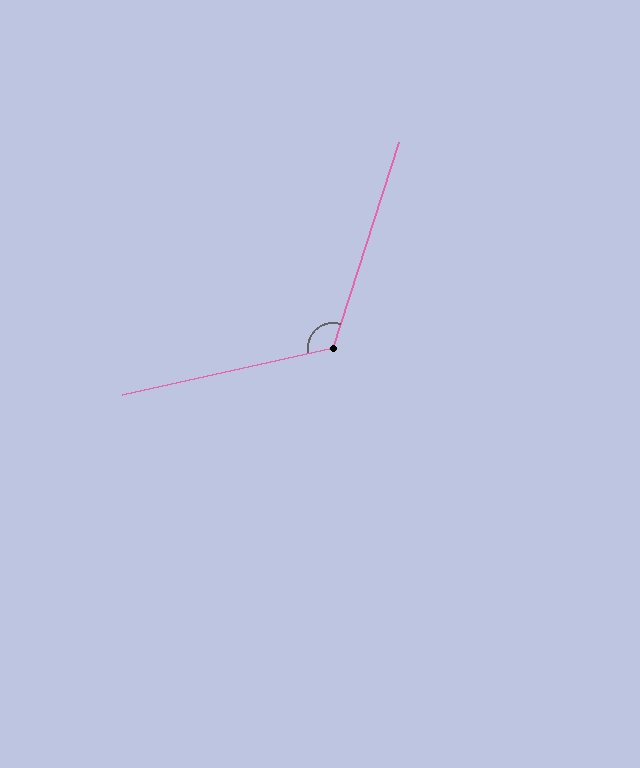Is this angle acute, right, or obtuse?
It is obtuse.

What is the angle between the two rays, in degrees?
Approximately 120 degrees.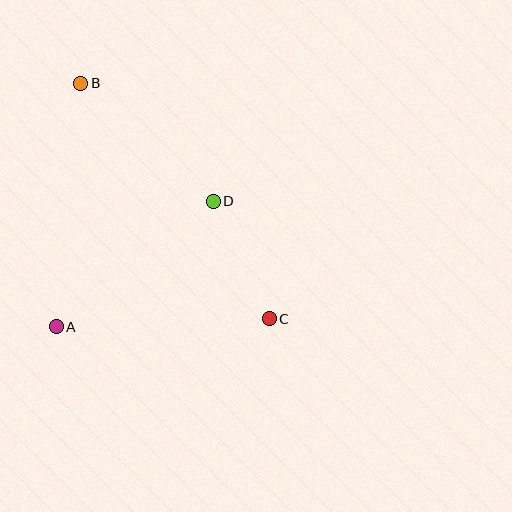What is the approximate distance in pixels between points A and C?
The distance between A and C is approximately 213 pixels.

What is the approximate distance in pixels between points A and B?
The distance between A and B is approximately 245 pixels.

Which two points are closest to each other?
Points C and D are closest to each other.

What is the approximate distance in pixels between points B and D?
The distance between B and D is approximately 177 pixels.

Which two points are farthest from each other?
Points B and C are farthest from each other.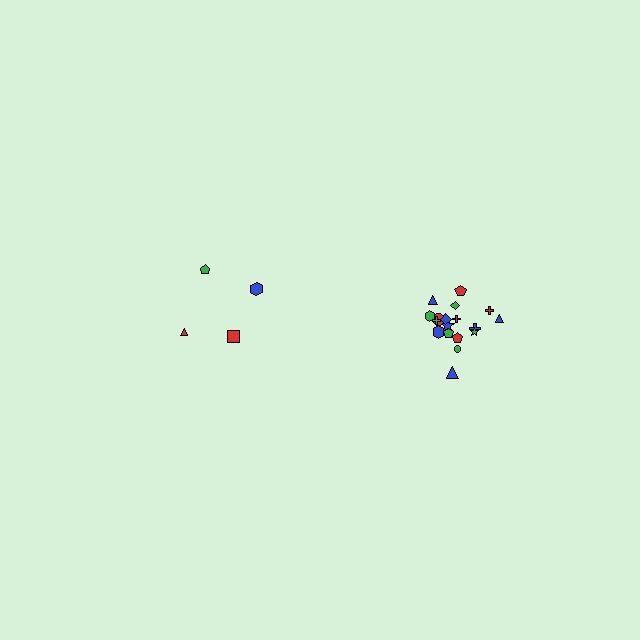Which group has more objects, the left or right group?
The right group.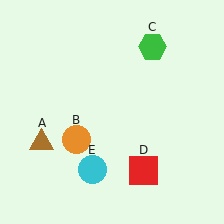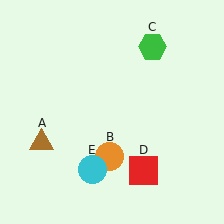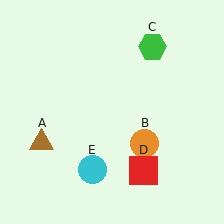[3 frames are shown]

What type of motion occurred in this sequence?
The orange circle (object B) rotated counterclockwise around the center of the scene.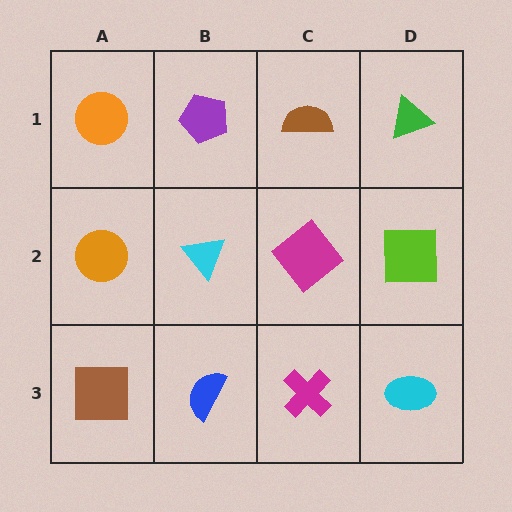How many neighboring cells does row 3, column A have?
2.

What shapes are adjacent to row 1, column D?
A lime square (row 2, column D), a brown semicircle (row 1, column C).